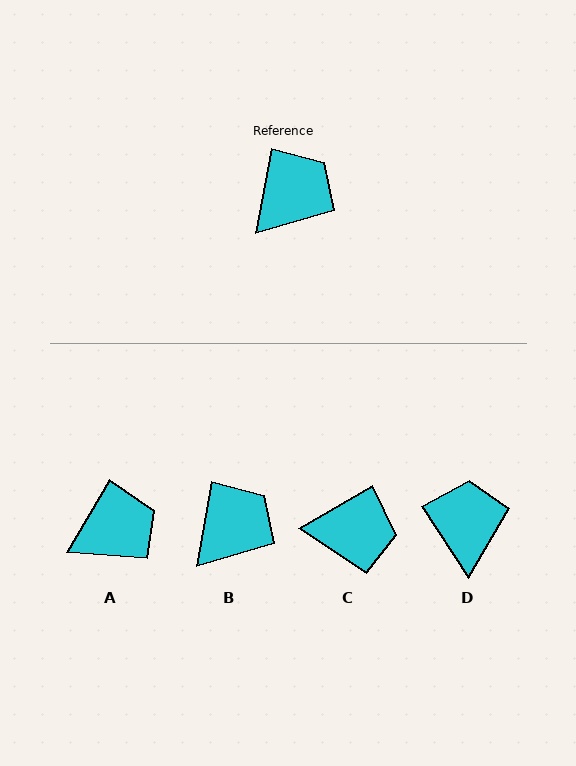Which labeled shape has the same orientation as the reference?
B.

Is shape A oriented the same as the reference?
No, it is off by about 20 degrees.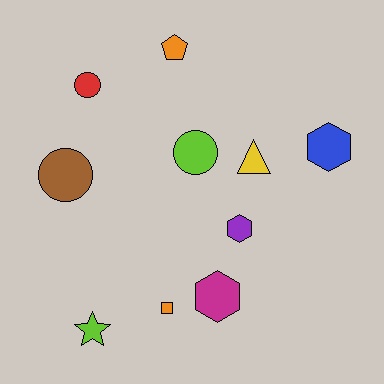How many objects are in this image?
There are 10 objects.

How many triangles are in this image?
There is 1 triangle.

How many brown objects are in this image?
There is 1 brown object.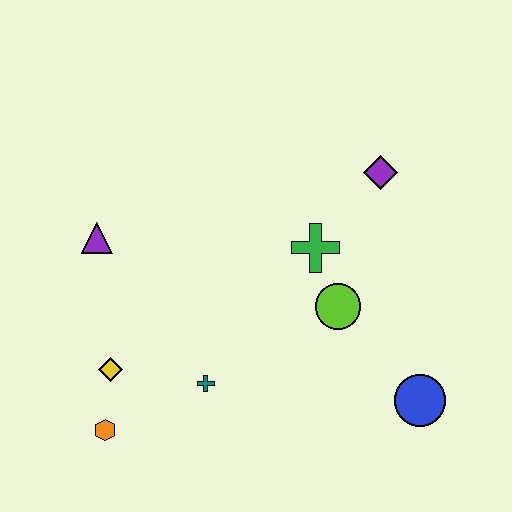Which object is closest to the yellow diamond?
The orange hexagon is closest to the yellow diamond.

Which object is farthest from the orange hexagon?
The purple diamond is farthest from the orange hexagon.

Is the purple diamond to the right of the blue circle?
No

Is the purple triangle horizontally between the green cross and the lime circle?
No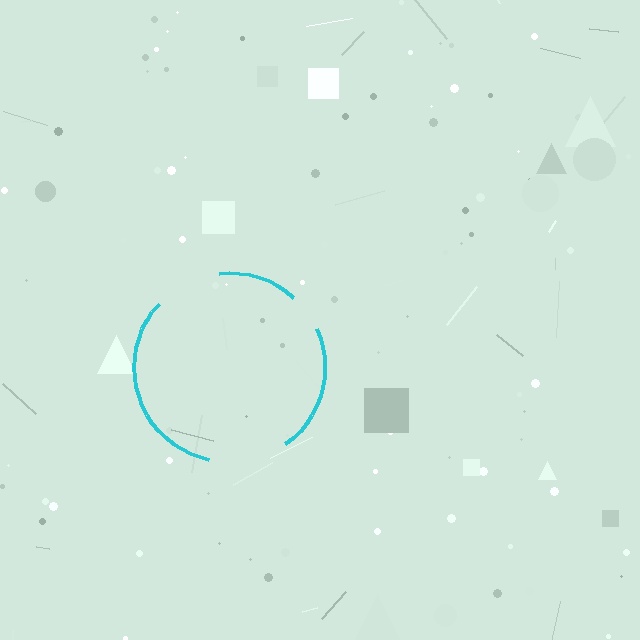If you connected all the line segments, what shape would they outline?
They would outline a circle.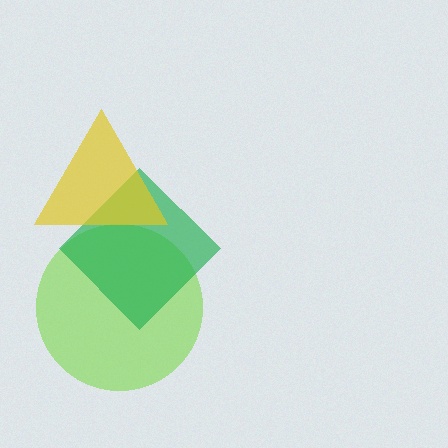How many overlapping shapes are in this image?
There are 3 overlapping shapes in the image.